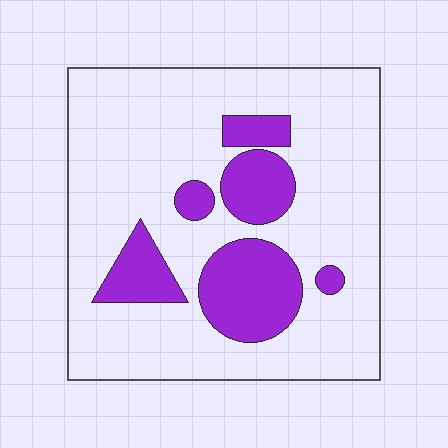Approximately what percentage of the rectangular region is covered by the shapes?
Approximately 20%.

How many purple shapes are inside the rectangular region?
6.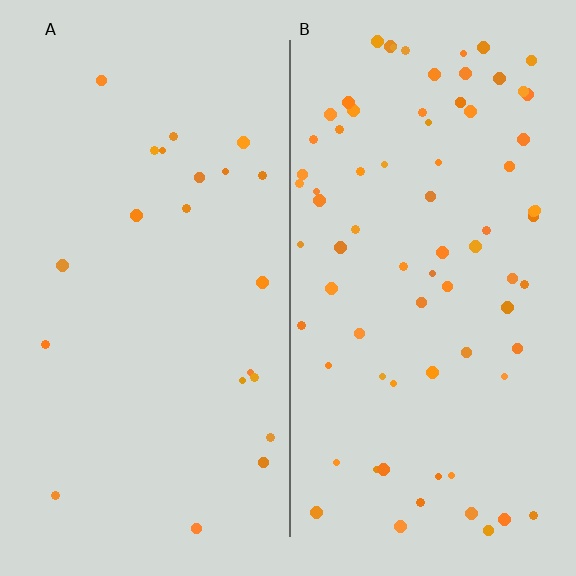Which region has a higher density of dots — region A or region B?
B (the right).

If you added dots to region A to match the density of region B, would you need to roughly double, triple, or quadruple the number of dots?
Approximately triple.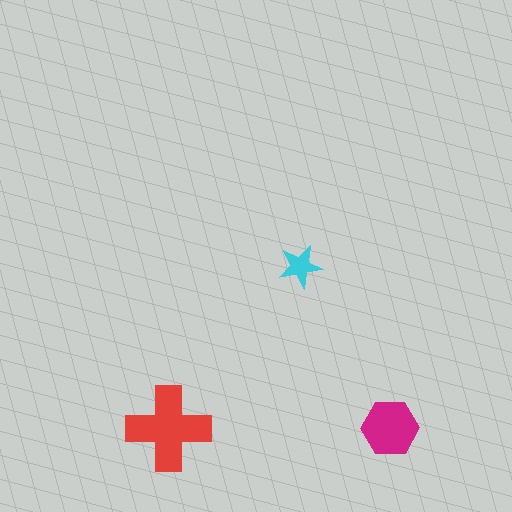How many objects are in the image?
There are 3 objects in the image.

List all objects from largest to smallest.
The red cross, the magenta hexagon, the cyan star.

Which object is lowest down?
The red cross is bottommost.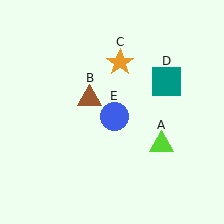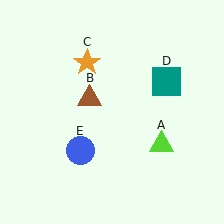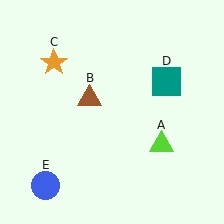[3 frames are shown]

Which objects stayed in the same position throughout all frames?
Lime triangle (object A) and brown triangle (object B) and teal square (object D) remained stationary.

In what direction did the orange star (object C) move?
The orange star (object C) moved left.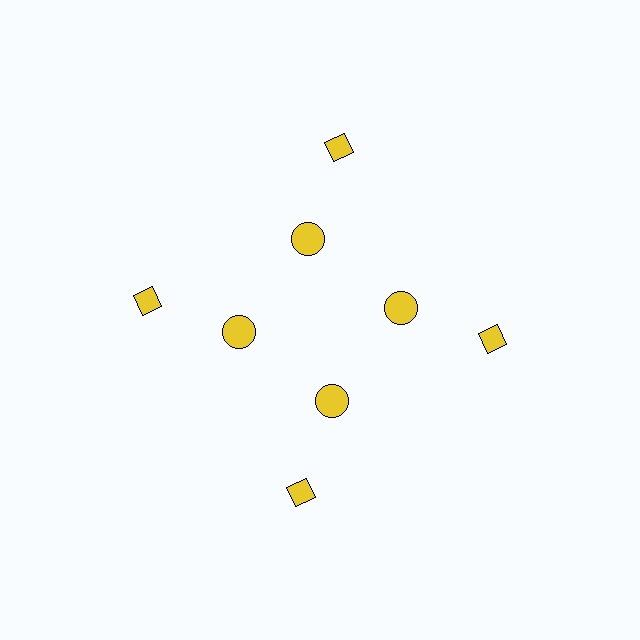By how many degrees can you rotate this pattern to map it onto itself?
The pattern maps onto itself every 90 degrees of rotation.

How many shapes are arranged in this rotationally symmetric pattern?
There are 8 shapes, arranged in 4 groups of 2.